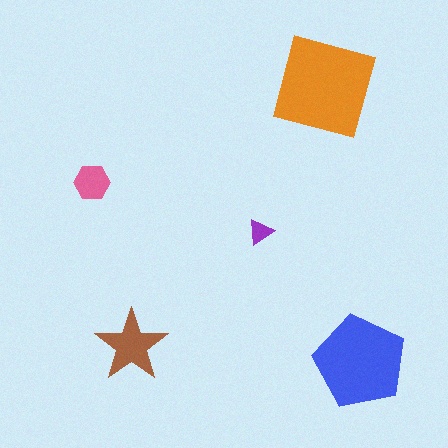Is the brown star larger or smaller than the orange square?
Smaller.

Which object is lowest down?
The blue pentagon is bottommost.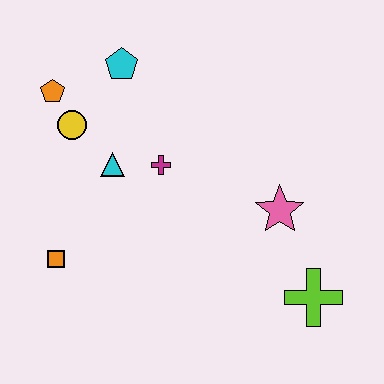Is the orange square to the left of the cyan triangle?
Yes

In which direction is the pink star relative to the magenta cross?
The pink star is to the right of the magenta cross.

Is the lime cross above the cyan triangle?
No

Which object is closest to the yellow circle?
The orange pentagon is closest to the yellow circle.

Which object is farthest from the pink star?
The orange pentagon is farthest from the pink star.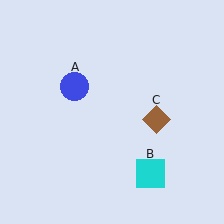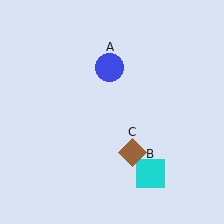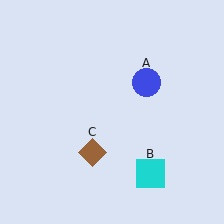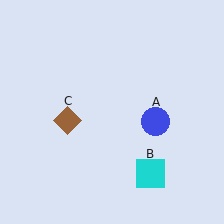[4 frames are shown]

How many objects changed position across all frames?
2 objects changed position: blue circle (object A), brown diamond (object C).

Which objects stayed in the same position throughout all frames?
Cyan square (object B) remained stationary.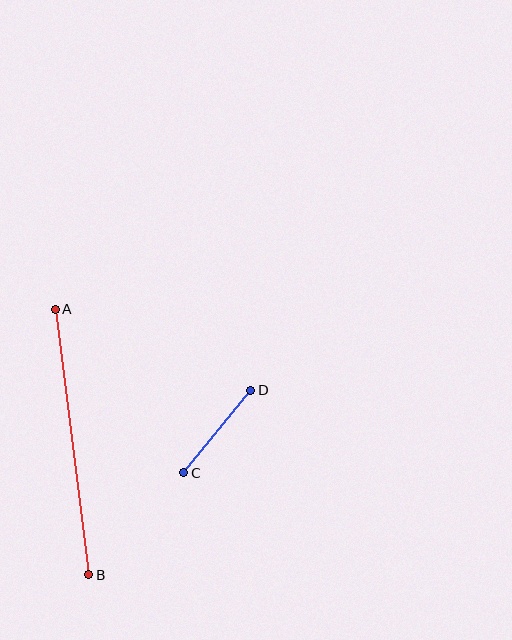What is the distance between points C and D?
The distance is approximately 107 pixels.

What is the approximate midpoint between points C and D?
The midpoint is at approximately (217, 432) pixels.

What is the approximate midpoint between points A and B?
The midpoint is at approximately (72, 442) pixels.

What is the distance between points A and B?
The distance is approximately 268 pixels.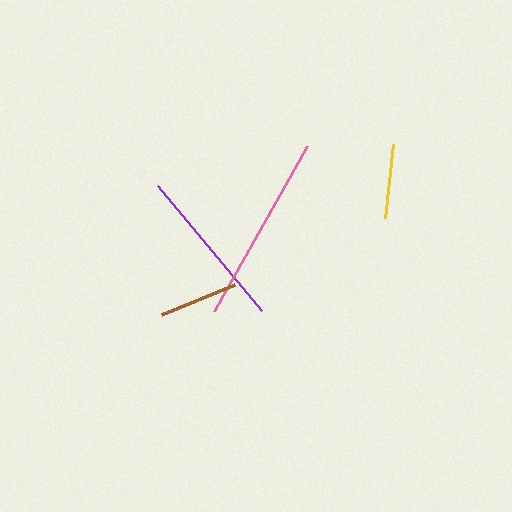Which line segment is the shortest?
The yellow line is the shortest at approximately 75 pixels.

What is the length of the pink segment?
The pink segment is approximately 189 pixels long.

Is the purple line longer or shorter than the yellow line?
The purple line is longer than the yellow line.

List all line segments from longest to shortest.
From longest to shortest: pink, purple, brown, yellow.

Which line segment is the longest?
The pink line is the longest at approximately 189 pixels.